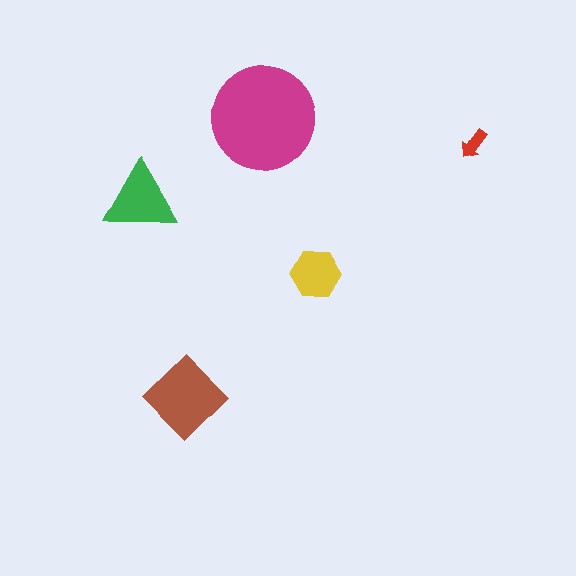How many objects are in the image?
There are 5 objects in the image.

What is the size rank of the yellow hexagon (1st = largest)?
4th.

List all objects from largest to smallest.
The magenta circle, the brown diamond, the green triangle, the yellow hexagon, the red arrow.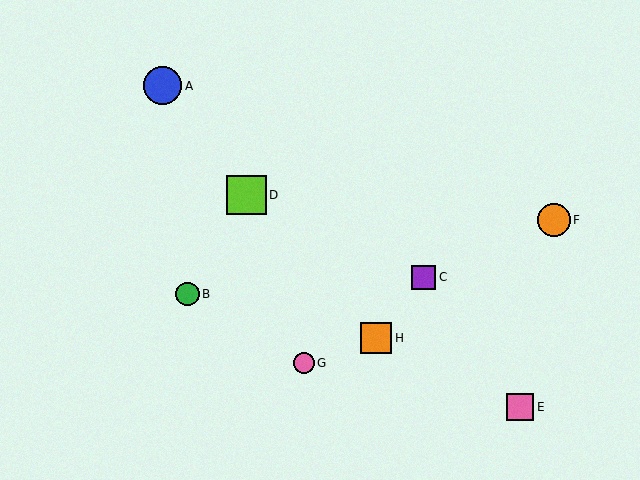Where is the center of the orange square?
The center of the orange square is at (376, 338).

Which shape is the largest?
The lime square (labeled D) is the largest.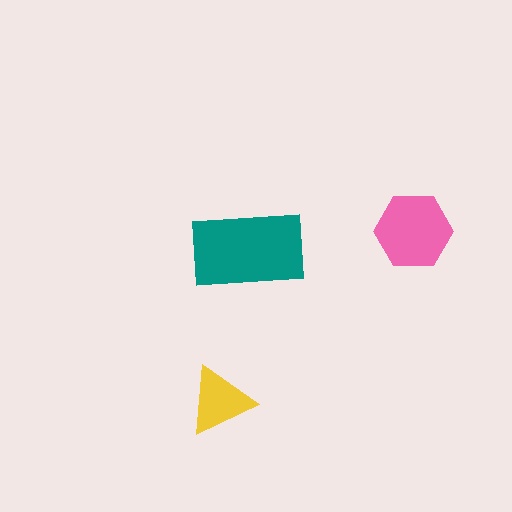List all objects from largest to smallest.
The teal rectangle, the pink hexagon, the yellow triangle.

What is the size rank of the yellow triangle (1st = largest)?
3rd.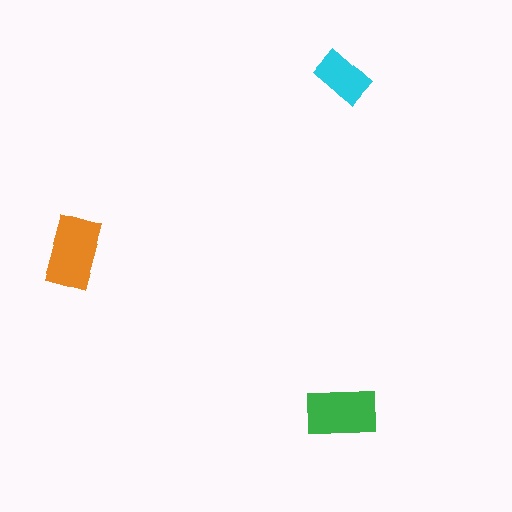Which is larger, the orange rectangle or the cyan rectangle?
The orange one.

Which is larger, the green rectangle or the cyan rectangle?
The green one.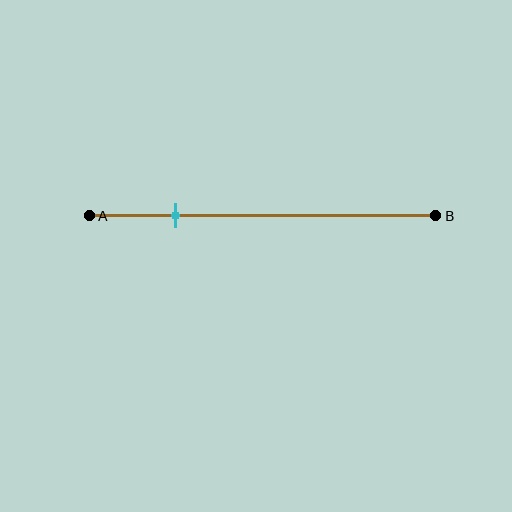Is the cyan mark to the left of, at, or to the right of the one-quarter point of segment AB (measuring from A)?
The cyan mark is approximately at the one-quarter point of segment AB.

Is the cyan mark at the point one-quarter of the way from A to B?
Yes, the mark is approximately at the one-quarter point.